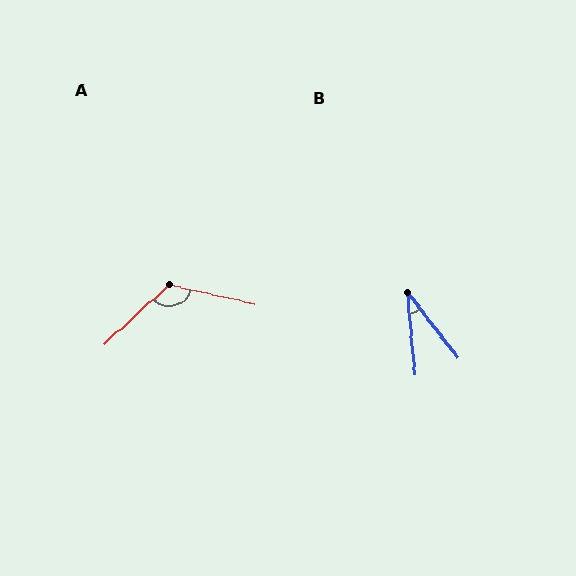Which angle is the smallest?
B, at approximately 32 degrees.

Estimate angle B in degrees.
Approximately 32 degrees.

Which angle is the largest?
A, at approximately 125 degrees.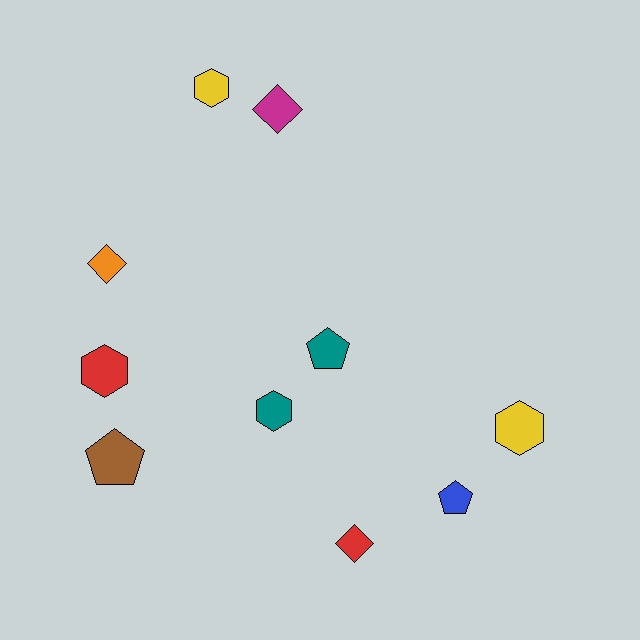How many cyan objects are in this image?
There are no cyan objects.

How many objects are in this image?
There are 10 objects.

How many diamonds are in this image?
There are 3 diamonds.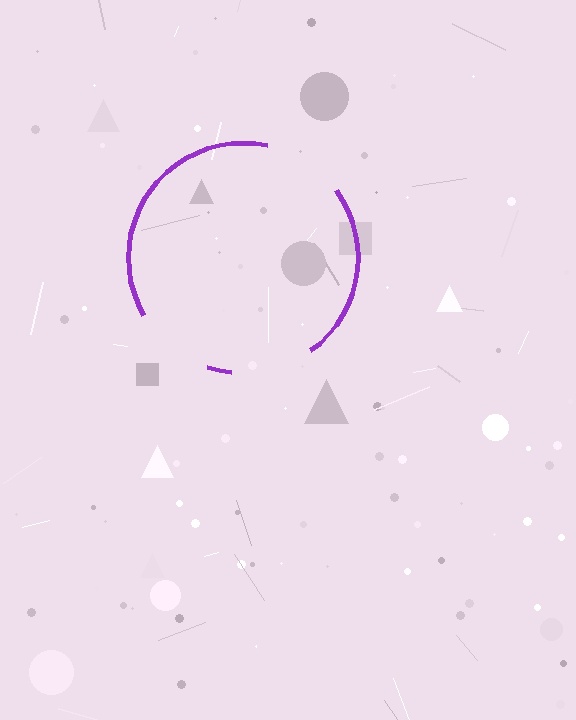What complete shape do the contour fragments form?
The contour fragments form a circle.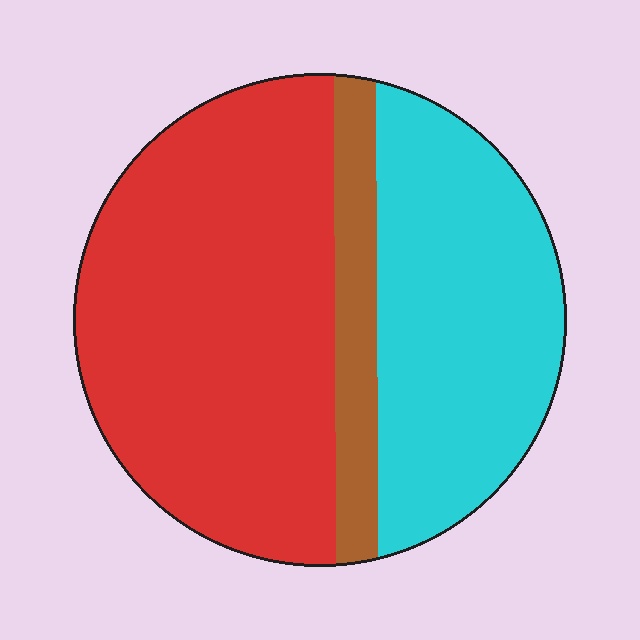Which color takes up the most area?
Red, at roughly 55%.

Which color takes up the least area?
Brown, at roughly 10%.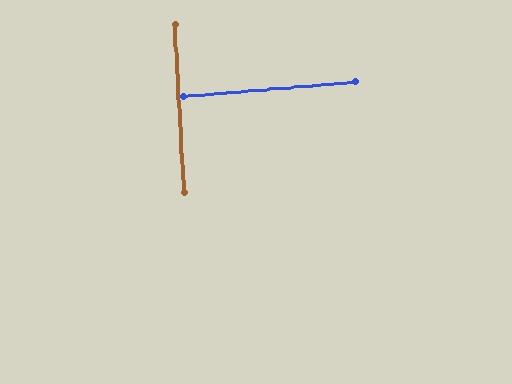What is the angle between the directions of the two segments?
Approximately 89 degrees.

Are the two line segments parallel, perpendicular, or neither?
Perpendicular — they meet at approximately 89°.